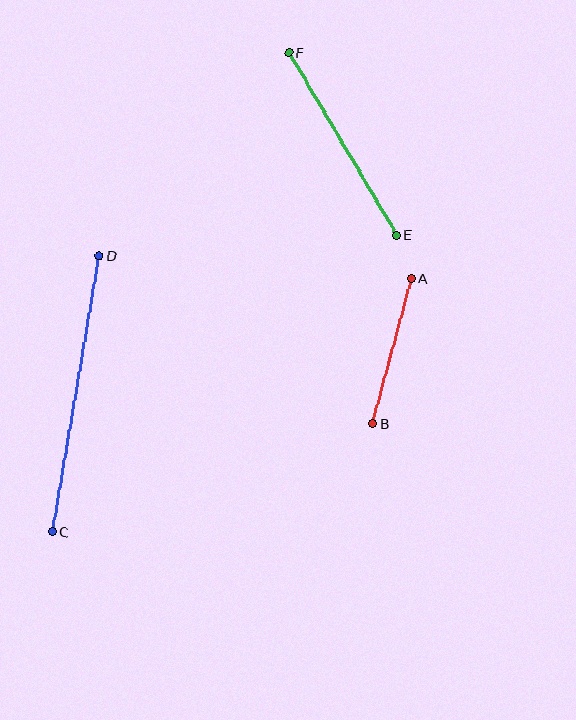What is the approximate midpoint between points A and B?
The midpoint is at approximately (392, 351) pixels.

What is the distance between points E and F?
The distance is approximately 212 pixels.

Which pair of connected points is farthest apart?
Points C and D are farthest apart.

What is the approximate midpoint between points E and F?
The midpoint is at approximately (343, 144) pixels.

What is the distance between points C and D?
The distance is approximately 280 pixels.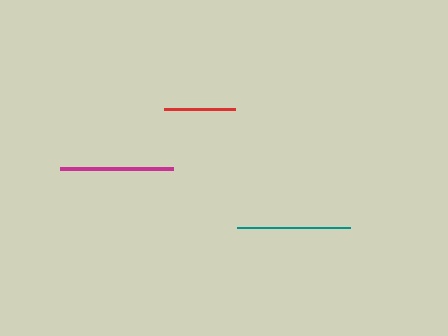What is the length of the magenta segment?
The magenta segment is approximately 113 pixels long.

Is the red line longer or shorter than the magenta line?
The magenta line is longer than the red line.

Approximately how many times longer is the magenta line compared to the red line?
The magenta line is approximately 1.6 times the length of the red line.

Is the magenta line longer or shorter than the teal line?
The teal line is longer than the magenta line.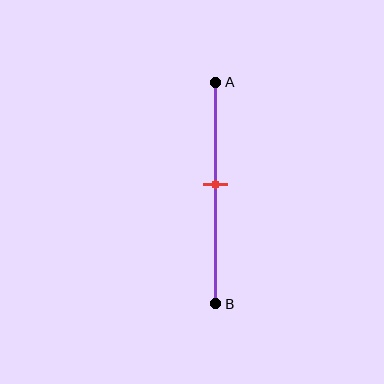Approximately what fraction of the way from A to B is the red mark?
The red mark is approximately 45% of the way from A to B.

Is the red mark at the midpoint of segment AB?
No, the mark is at about 45% from A, not at the 50% midpoint.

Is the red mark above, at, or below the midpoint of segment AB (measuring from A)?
The red mark is above the midpoint of segment AB.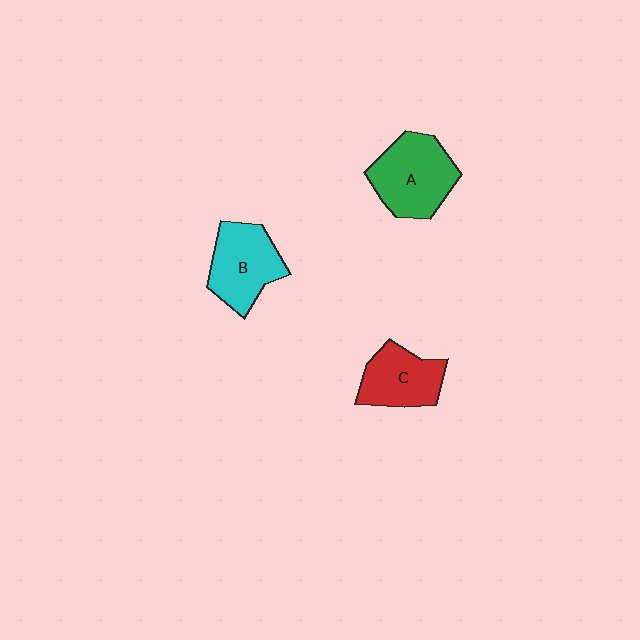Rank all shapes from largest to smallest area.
From largest to smallest: A (green), B (cyan), C (red).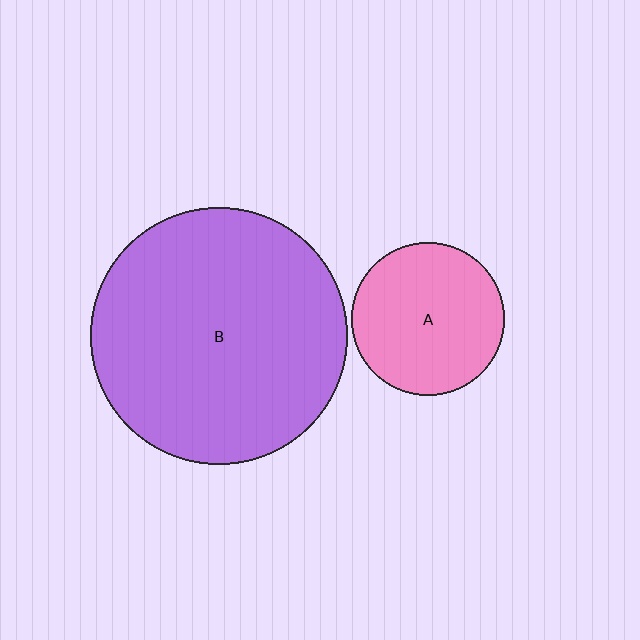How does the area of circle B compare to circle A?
Approximately 2.8 times.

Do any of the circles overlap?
No, none of the circles overlap.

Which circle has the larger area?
Circle B (purple).